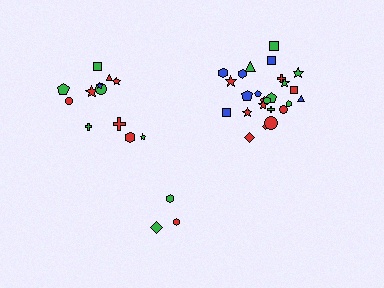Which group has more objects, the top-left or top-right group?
The top-right group.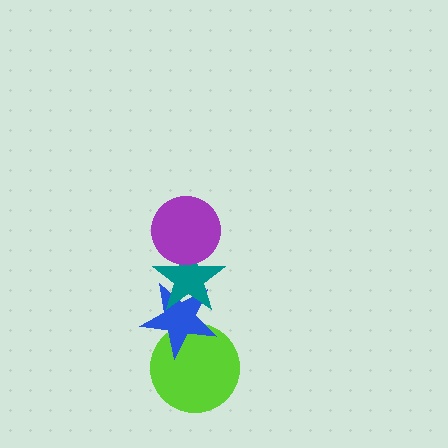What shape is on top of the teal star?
The purple circle is on top of the teal star.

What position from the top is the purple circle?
The purple circle is 1st from the top.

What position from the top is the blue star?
The blue star is 3rd from the top.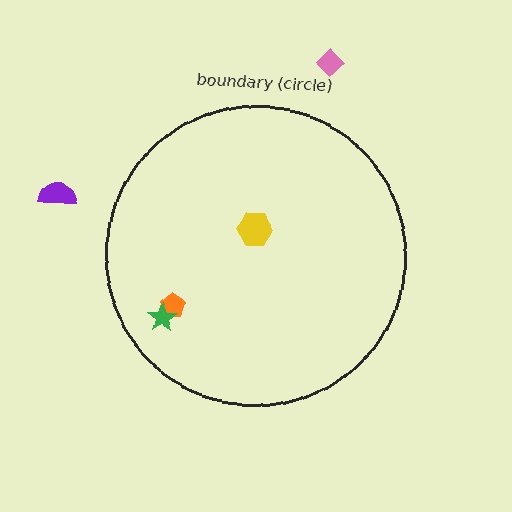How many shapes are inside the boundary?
3 inside, 2 outside.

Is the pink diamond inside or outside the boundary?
Outside.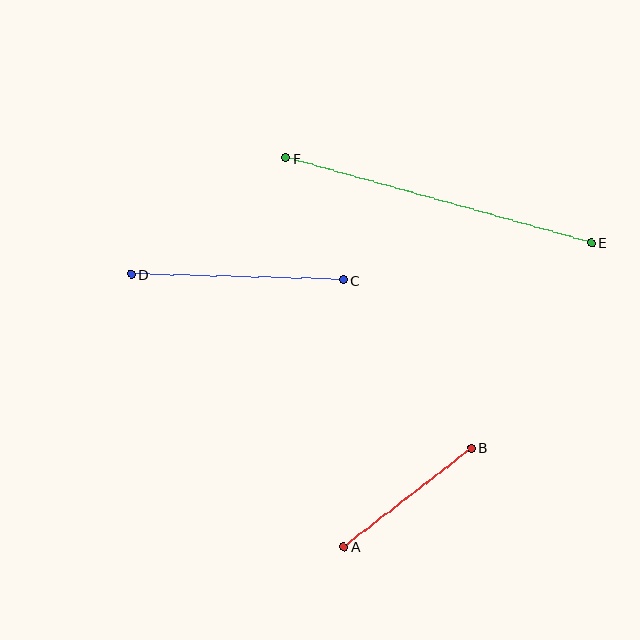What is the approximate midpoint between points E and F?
The midpoint is at approximately (439, 200) pixels.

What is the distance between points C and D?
The distance is approximately 212 pixels.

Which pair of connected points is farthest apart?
Points E and F are farthest apart.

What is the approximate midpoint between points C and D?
The midpoint is at approximately (237, 277) pixels.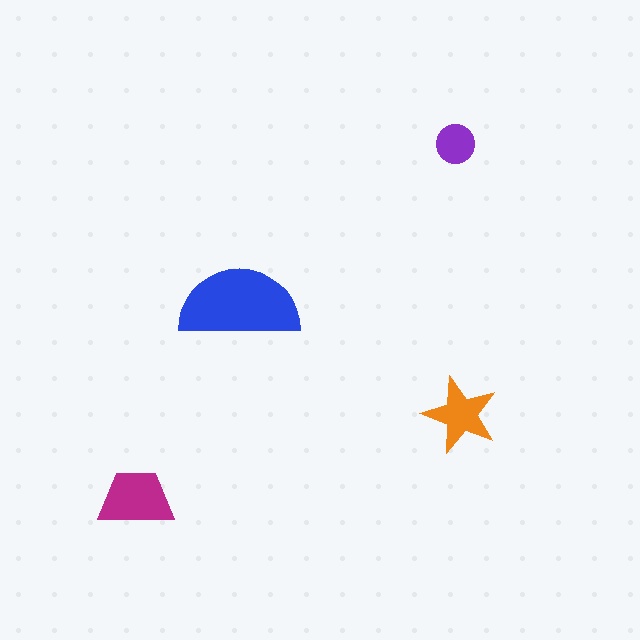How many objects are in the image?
There are 4 objects in the image.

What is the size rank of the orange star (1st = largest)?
3rd.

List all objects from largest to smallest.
The blue semicircle, the magenta trapezoid, the orange star, the purple circle.